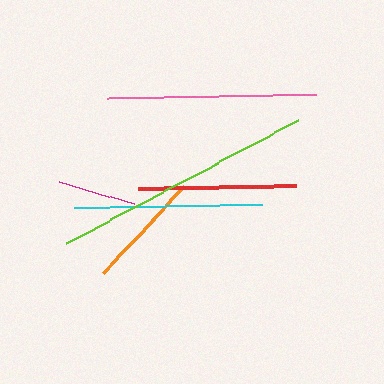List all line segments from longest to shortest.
From longest to shortest: lime, pink, cyan, red, orange, magenta.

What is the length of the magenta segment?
The magenta segment is approximately 78 pixels long.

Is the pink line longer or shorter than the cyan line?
The pink line is longer than the cyan line.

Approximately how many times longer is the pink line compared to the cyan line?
The pink line is approximately 1.1 times the length of the cyan line.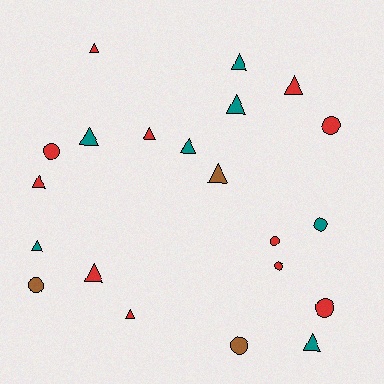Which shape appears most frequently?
Triangle, with 13 objects.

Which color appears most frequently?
Red, with 11 objects.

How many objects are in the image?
There are 21 objects.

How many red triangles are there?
There are 6 red triangles.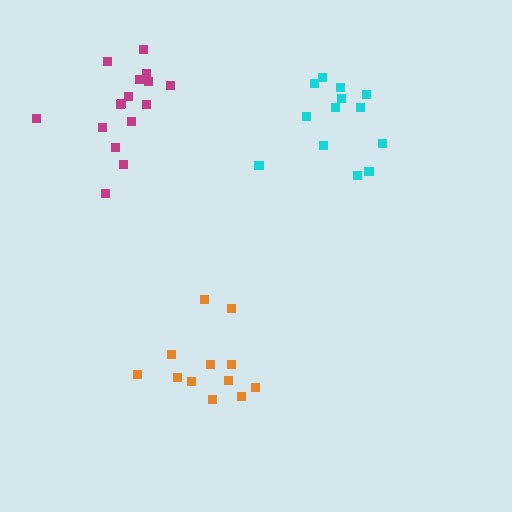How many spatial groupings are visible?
There are 3 spatial groupings.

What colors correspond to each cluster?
The clusters are colored: cyan, magenta, orange.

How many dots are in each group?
Group 1: 13 dots, Group 2: 16 dots, Group 3: 12 dots (41 total).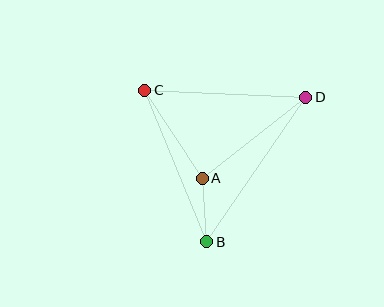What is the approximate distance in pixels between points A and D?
The distance between A and D is approximately 131 pixels.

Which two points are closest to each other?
Points A and B are closest to each other.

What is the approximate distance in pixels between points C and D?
The distance between C and D is approximately 161 pixels.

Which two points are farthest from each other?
Points B and D are farthest from each other.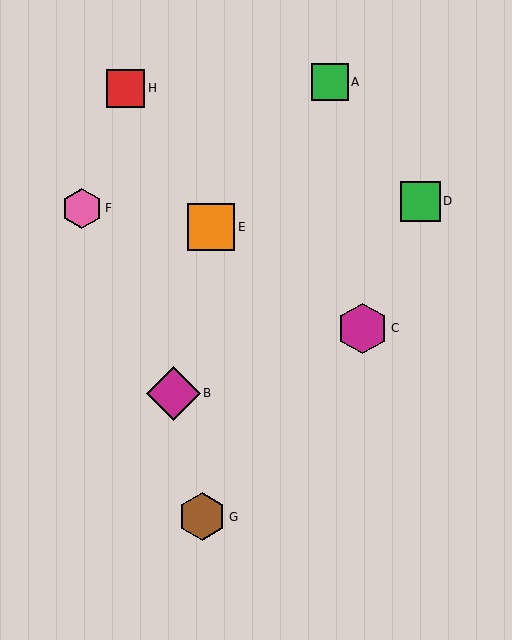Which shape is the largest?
The magenta diamond (labeled B) is the largest.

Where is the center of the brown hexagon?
The center of the brown hexagon is at (202, 517).